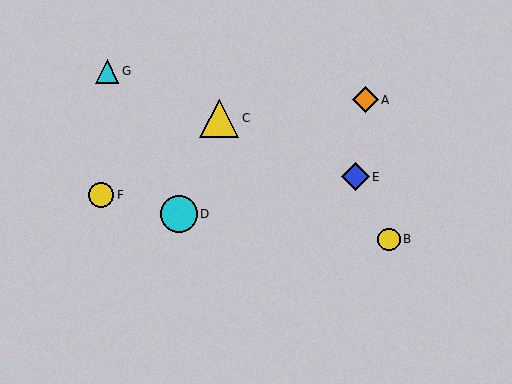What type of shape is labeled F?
Shape F is a yellow circle.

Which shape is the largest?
The yellow triangle (labeled C) is the largest.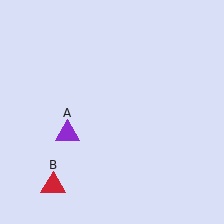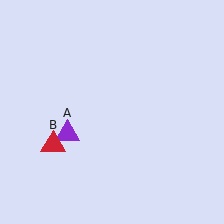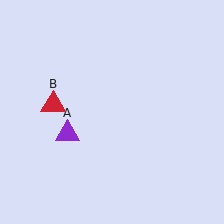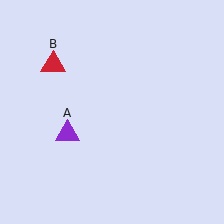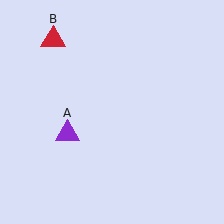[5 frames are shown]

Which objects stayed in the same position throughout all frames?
Purple triangle (object A) remained stationary.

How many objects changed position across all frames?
1 object changed position: red triangle (object B).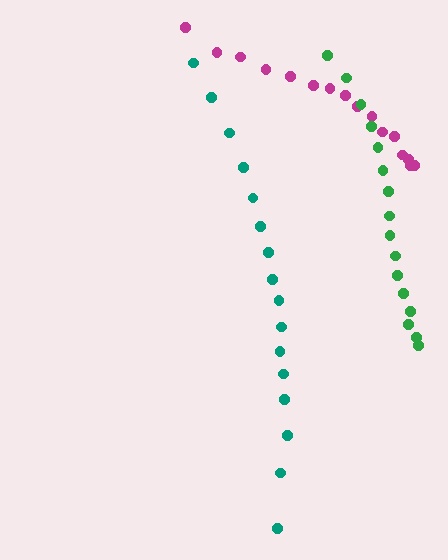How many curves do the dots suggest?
There are 3 distinct paths.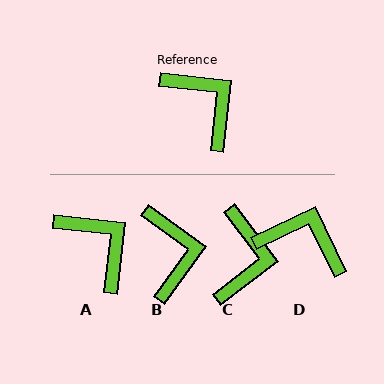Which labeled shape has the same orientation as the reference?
A.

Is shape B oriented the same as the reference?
No, it is off by about 30 degrees.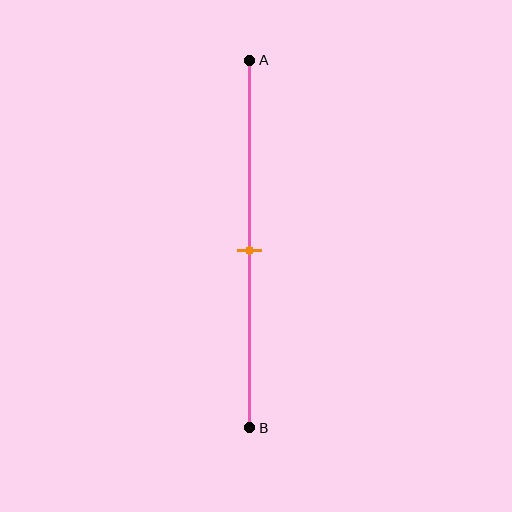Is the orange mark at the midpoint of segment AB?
Yes, the mark is approximately at the midpoint.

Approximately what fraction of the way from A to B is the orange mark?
The orange mark is approximately 50% of the way from A to B.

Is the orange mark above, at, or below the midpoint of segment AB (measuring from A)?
The orange mark is approximately at the midpoint of segment AB.